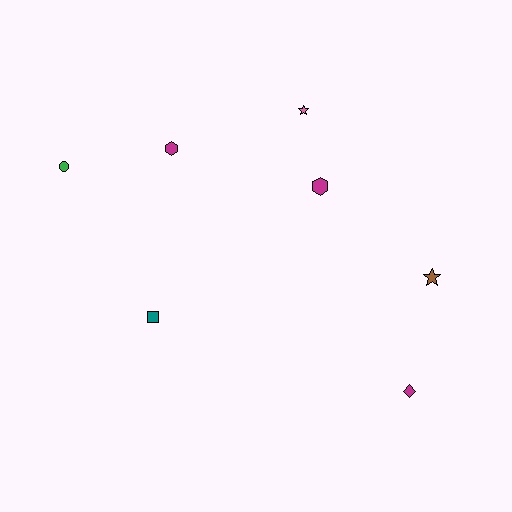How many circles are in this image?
There is 1 circle.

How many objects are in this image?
There are 7 objects.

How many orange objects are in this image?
There are no orange objects.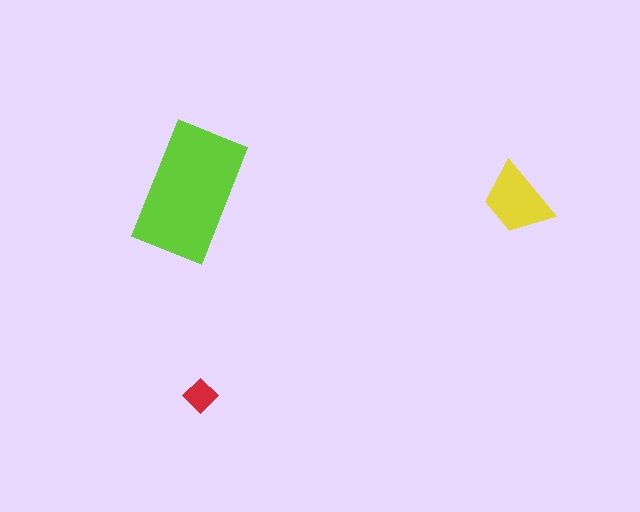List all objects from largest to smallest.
The lime rectangle, the yellow trapezoid, the red diamond.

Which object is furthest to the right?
The yellow trapezoid is rightmost.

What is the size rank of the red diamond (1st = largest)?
3rd.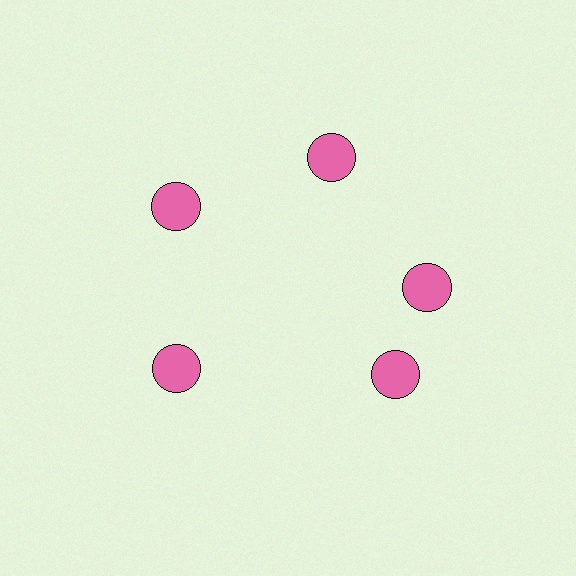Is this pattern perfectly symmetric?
No. The 5 pink circles are arranged in a ring, but one element near the 5 o'clock position is rotated out of alignment along the ring, breaking the 5-fold rotational symmetry.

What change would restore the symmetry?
The symmetry would be restored by rotating it back into even spacing with its neighbors so that all 5 circles sit at equal angles and equal distance from the center.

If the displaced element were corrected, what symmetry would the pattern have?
It would have 5-fold rotational symmetry — the pattern would map onto itself every 72 degrees.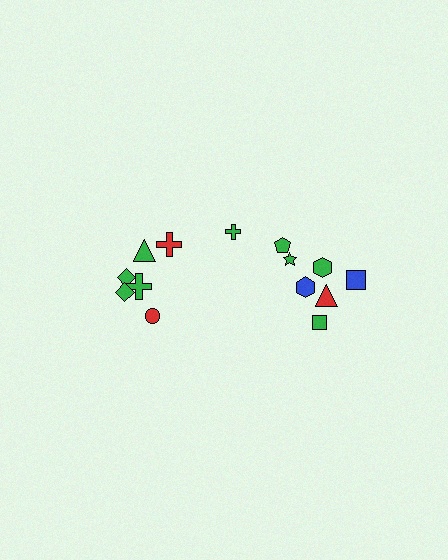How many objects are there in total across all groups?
There are 14 objects.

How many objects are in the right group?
There are 8 objects.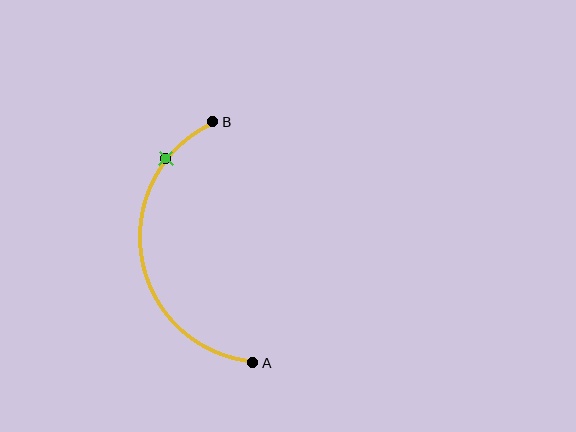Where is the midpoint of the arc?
The arc midpoint is the point on the curve farthest from the straight line joining A and B. It sits to the left of that line.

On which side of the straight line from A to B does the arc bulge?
The arc bulges to the left of the straight line connecting A and B.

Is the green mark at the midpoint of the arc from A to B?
No. The green mark lies on the arc but is closer to endpoint B. The arc midpoint would be at the point on the curve equidistant along the arc from both A and B.